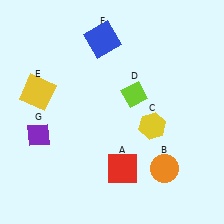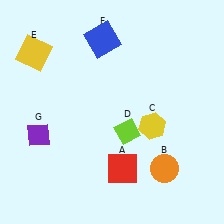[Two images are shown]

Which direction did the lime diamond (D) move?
The lime diamond (D) moved down.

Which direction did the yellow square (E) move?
The yellow square (E) moved up.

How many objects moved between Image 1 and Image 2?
2 objects moved between the two images.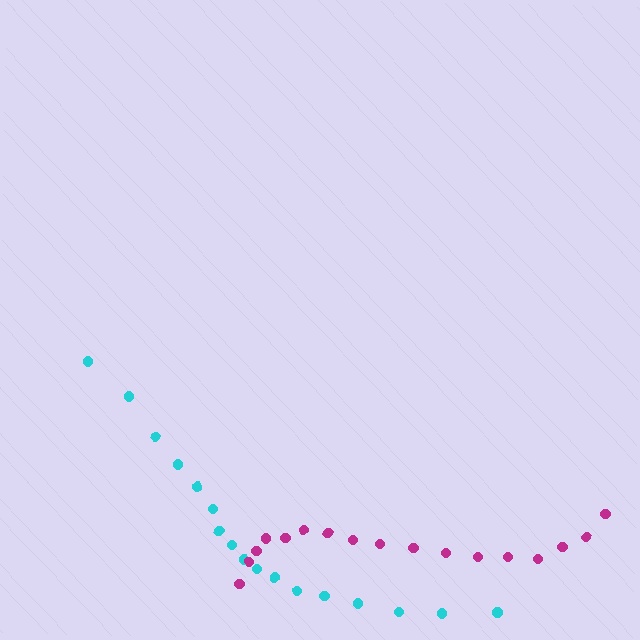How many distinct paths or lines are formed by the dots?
There are 2 distinct paths.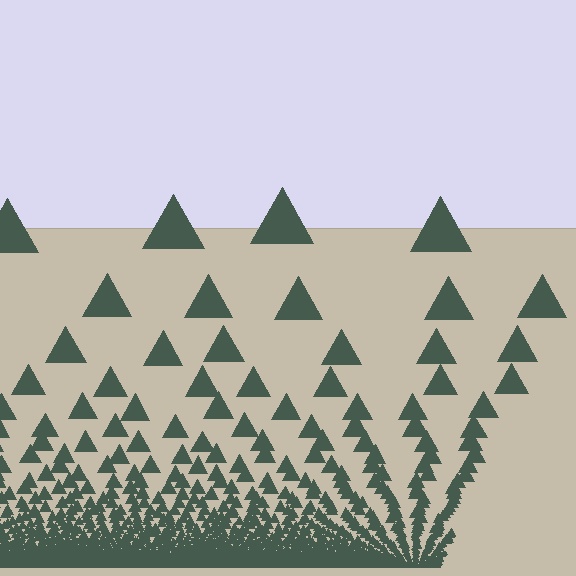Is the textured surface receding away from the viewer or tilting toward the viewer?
The surface appears to tilt toward the viewer. Texture elements get larger and sparser toward the top.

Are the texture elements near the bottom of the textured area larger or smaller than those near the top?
Smaller. The gradient is inverted — elements near the bottom are smaller and denser.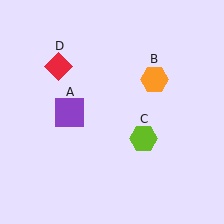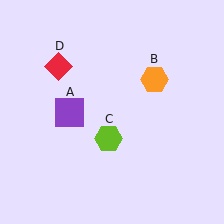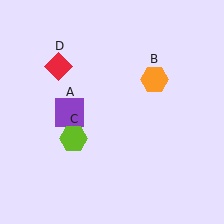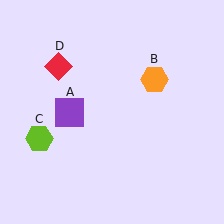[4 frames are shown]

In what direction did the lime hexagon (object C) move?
The lime hexagon (object C) moved left.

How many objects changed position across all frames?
1 object changed position: lime hexagon (object C).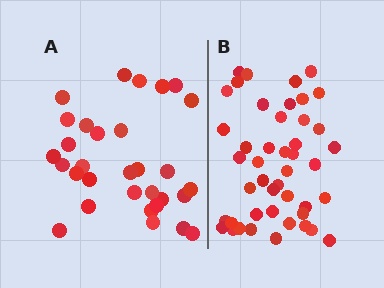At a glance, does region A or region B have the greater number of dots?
Region B (the right region) has more dots.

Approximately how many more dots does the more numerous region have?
Region B has approximately 15 more dots than region A.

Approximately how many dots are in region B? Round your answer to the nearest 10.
About 40 dots. (The exact count is 45, which rounds to 40.)